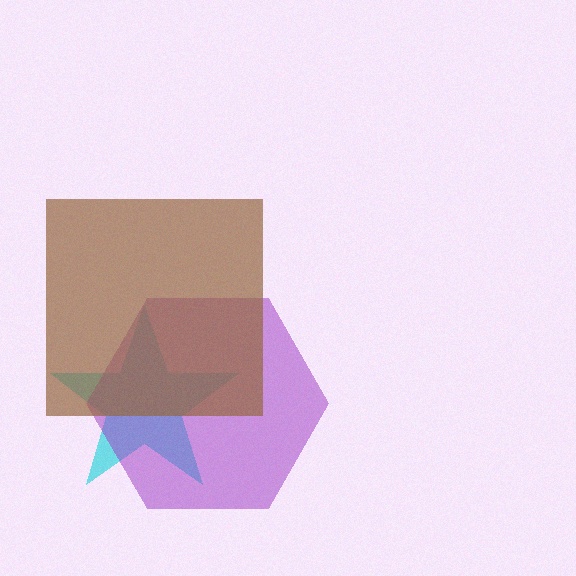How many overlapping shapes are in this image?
There are 3 overlapping shapes in the image.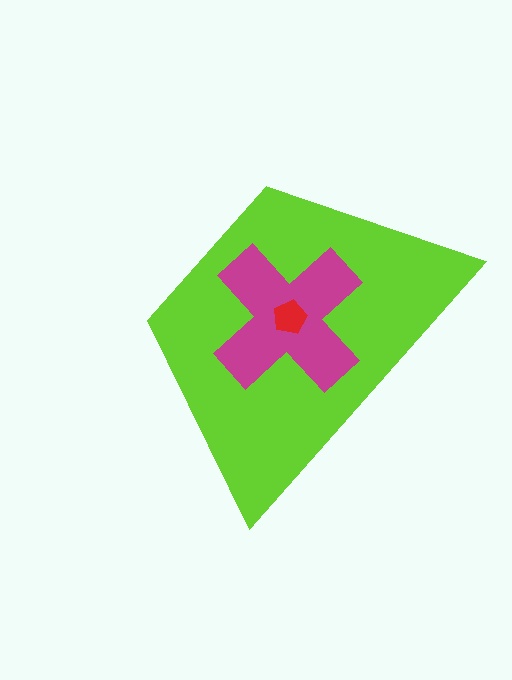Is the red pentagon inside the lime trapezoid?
Yes.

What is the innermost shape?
The red pentagon.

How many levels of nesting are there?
3.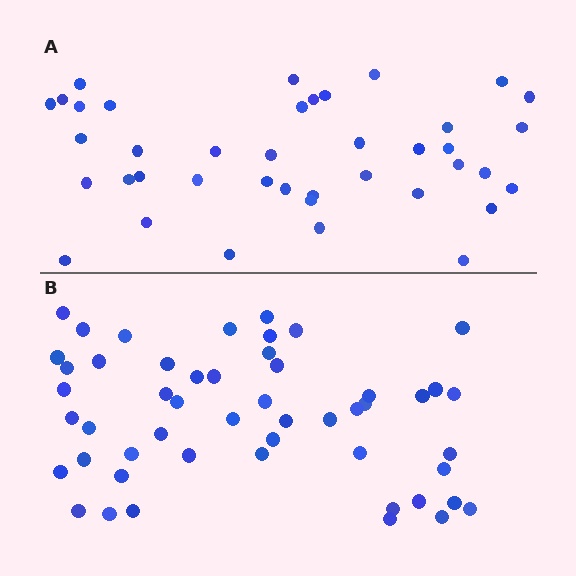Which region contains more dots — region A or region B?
Region B (the bottom region) has more dots.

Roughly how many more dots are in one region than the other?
Region B has roughly 12 or so more dots than region A.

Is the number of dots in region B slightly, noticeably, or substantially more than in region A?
Region B has noticeably more, but not dramatically so. The ratio is roughly 1.3 to 1.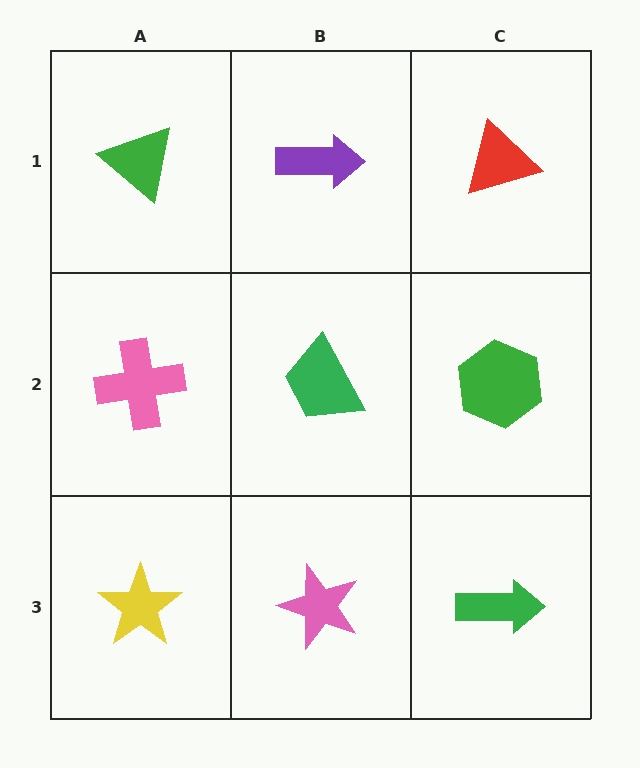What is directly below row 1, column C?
A green hexagon.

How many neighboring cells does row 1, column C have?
2.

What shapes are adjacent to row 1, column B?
A green trapezoid (row 2, column B), a green triangle (row 1, column A), a red triangle (row 1, column C).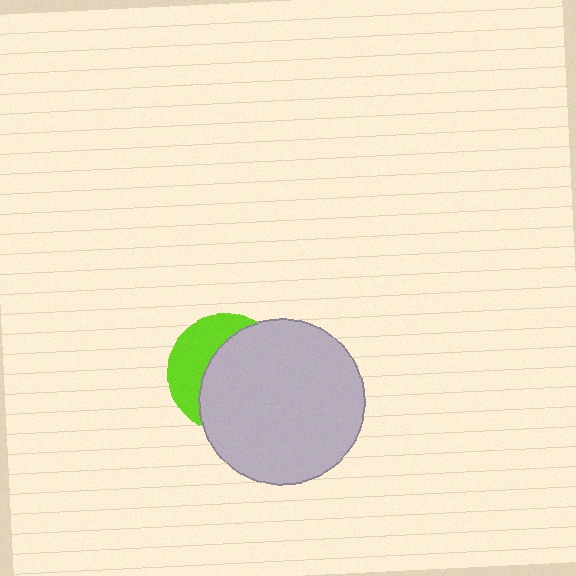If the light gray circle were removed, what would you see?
You would see the complete lime circle.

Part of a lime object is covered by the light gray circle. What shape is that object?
It is a circle.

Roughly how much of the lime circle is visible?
A small part of it is visible (roughly 36%).